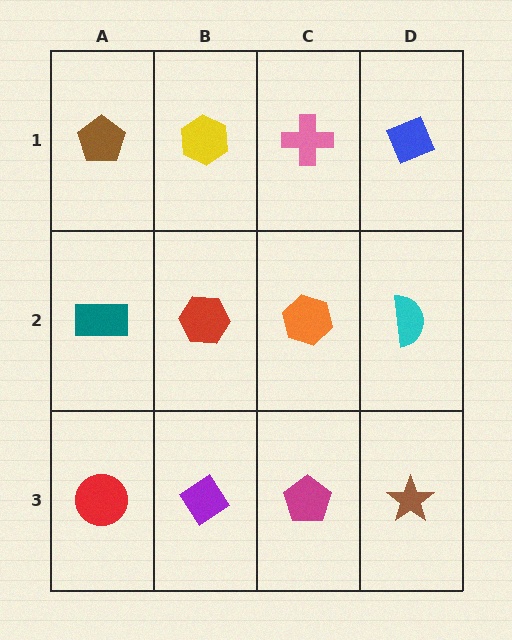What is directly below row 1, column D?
A cyan semicircle.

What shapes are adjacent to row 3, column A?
A teal rectangle (row 2, column A), a purple diamond (row 3, column B).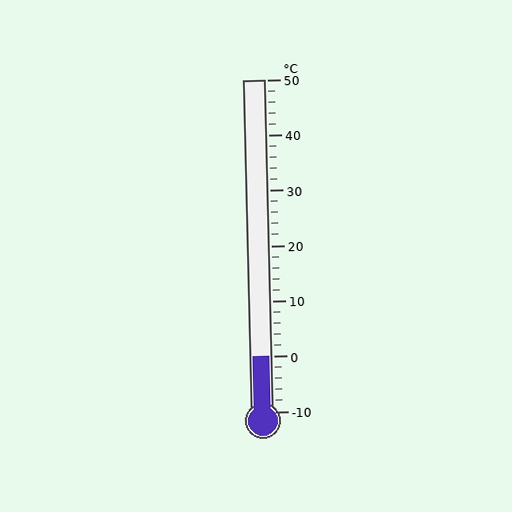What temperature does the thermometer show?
The thermometer shows approximately 0°C.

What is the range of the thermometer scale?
The thermometer scale ranges from -10°C to 50°C.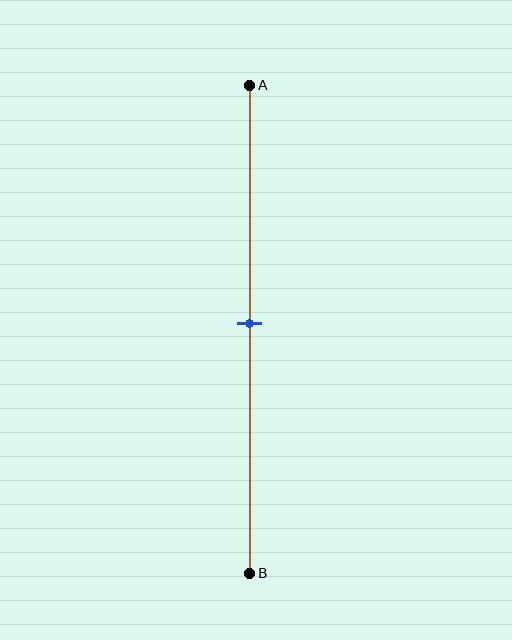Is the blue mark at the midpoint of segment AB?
Yes, the mark is approximately at the midpoint.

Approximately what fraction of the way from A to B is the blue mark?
The blue mark is approximately 50% of the way from A to B.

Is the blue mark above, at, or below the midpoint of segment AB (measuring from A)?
The blue mark is approximately at the midpoint of segment AB.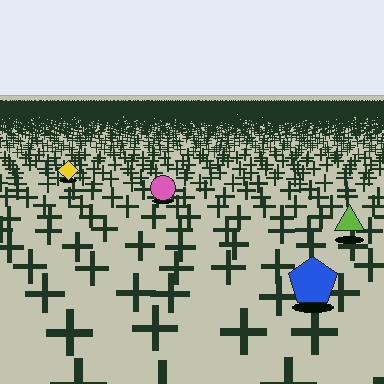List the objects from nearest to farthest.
From nearest to farthest: the blue pentagon, the lime triangle, the pink circle, the yellow diamond.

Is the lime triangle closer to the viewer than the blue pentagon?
No. The blue pentagon is closer — you can tell from the texture gradient: the ground texture is coarser near it.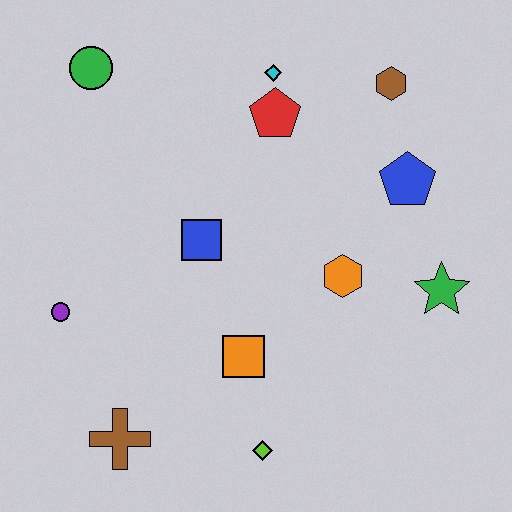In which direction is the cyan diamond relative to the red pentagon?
The cyan diamond is above the red pentagon.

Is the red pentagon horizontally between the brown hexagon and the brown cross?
Yes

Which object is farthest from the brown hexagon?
The brown cross is farthest from the brown hexagon.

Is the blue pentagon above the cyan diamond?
No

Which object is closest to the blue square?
The orange square is closest to the blue square.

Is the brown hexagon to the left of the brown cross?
No